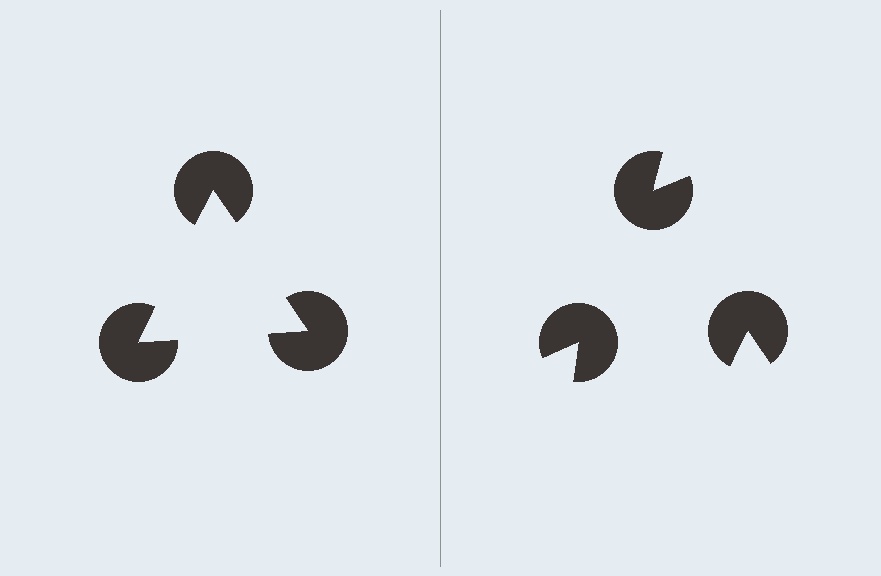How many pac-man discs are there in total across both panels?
6 — 3 on each side.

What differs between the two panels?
The pac-man discs are positioned identically on both sides; only the wedge orientations differ. On the left they align to a triangle; on the right they are misaligned.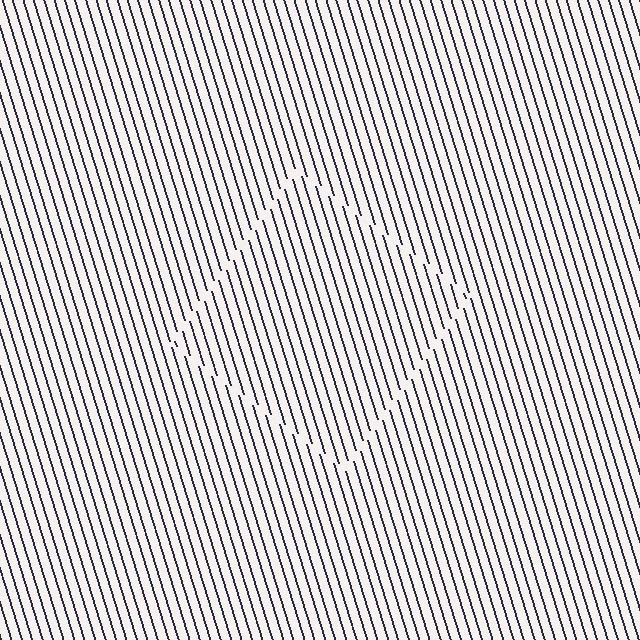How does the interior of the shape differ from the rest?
The interior of the shape contains the same grating, shifted by half a period — the contour is defined by the phase discontinuity where line-ends from the inner and outer gratings abut.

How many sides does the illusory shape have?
4 sides — the line-ends trace a square.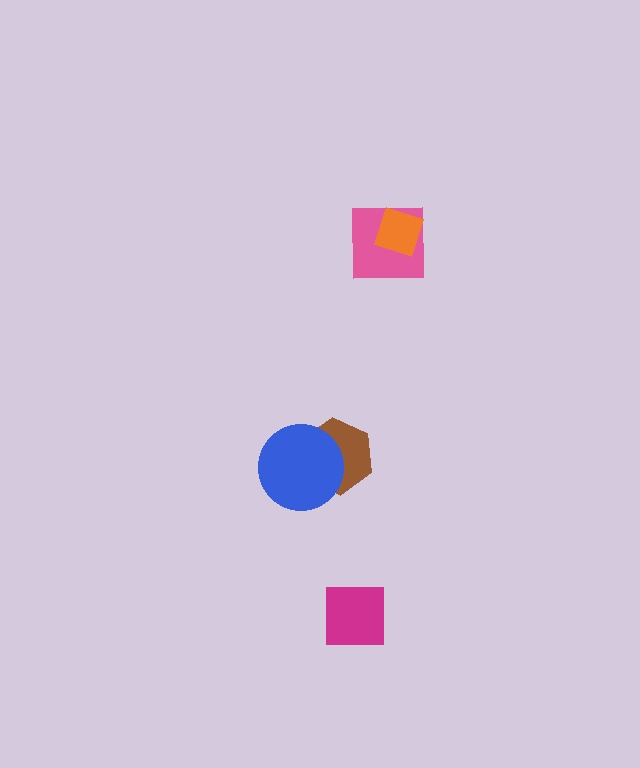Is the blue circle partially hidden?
No, no other shape covers it.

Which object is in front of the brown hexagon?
The blue circle is in front of the brown hexagon.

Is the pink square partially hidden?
Yes, it is partially covered by another shape.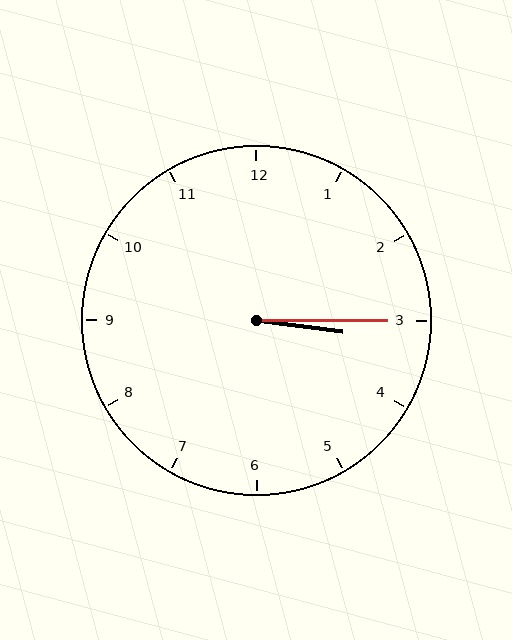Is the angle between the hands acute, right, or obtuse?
It is acute.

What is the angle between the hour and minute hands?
Approximately 8 degrees.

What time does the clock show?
3:15.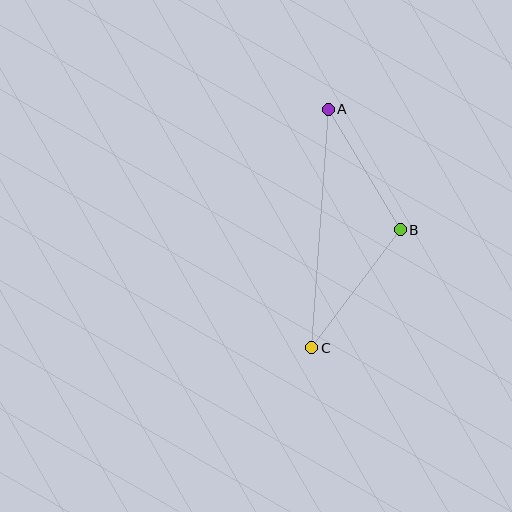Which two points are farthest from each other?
Points A and C are farthest from each other.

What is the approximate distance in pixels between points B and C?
The distance between B and C is approximately 148 pixels.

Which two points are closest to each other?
Points A and B are closest to each other.